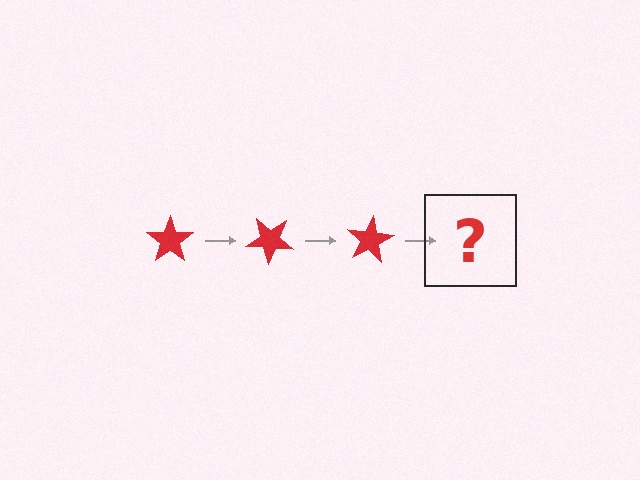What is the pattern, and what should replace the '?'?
The pattern is that the star rotates 40 degrees each step. The '?' should be a red star rotated 120 degrees.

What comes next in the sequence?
The next element should be a red star rotated 120 degrees.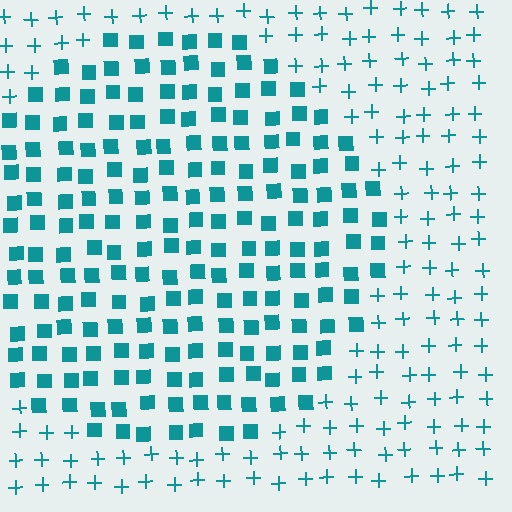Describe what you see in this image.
The image is filled with small teal elements arranged in a uniform grid. A circle-shaped region contains squares, while the surrounding area contains plus signs. The boundary is defined purely by the change in element shape.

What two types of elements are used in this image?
The image uses squares inside the circle region and plus signs outside it.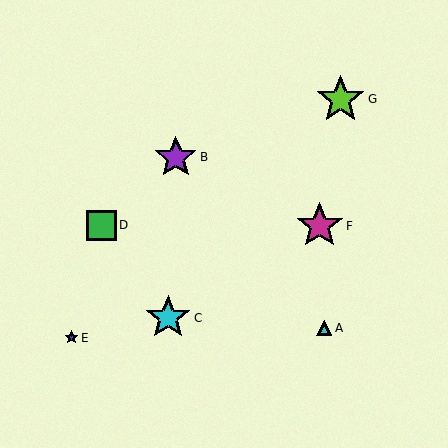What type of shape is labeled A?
Shape A is a cyan triangle.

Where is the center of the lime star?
The center of the lime star is at (341, 99).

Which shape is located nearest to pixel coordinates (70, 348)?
The blue star (labeled E) at (71, 338) is nearest to that location.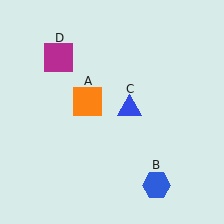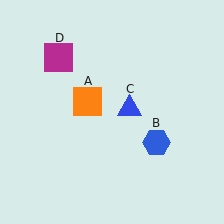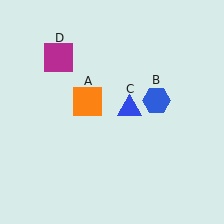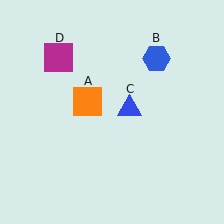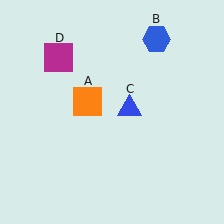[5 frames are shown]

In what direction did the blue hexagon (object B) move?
The blue hexagon (object B) moved up.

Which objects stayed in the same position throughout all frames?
Orange square (object A) and blue triangle (object C) and magenta square (object D) remained stationary.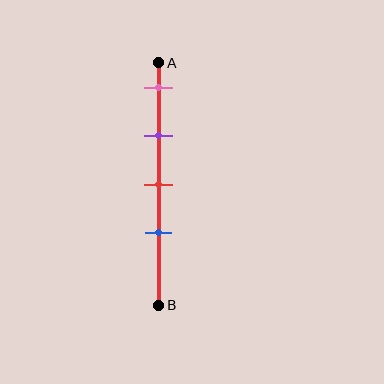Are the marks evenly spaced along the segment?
Yes, the marks are approximately evenly spaced.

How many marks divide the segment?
There are 4 marks dividing the segment.